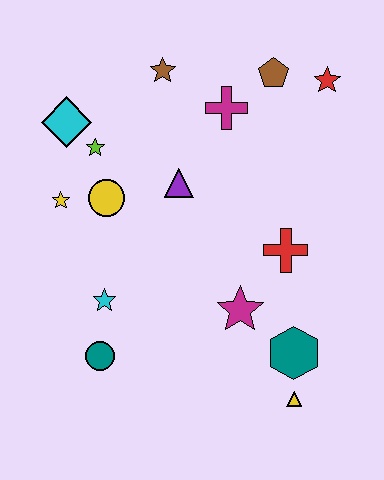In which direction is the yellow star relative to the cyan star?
The yellow star is above the cyan star.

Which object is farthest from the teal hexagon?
The cyan diamond is farthest from the teal hexagon.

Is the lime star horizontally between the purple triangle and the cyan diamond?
Yes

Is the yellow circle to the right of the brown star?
No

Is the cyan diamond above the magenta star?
Yes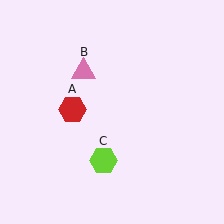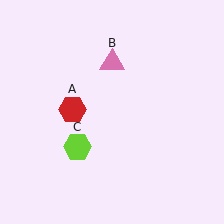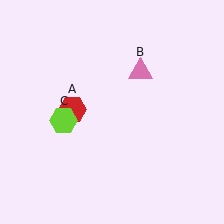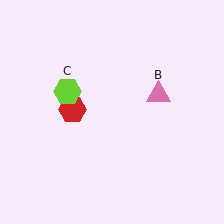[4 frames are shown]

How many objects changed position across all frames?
2 objects changed position: pink triangle (object B), lime hexagon (object C).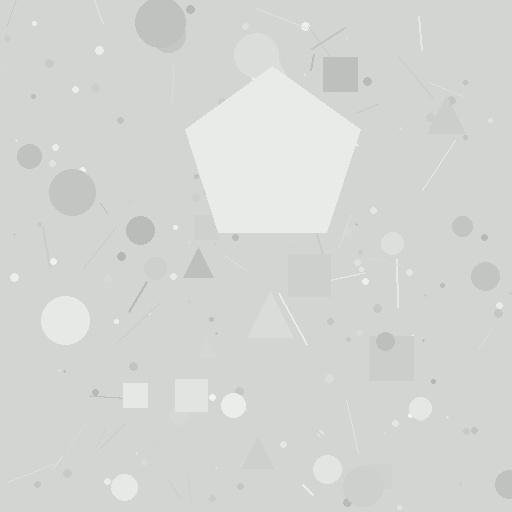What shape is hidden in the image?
A pentagon is hidden in the image.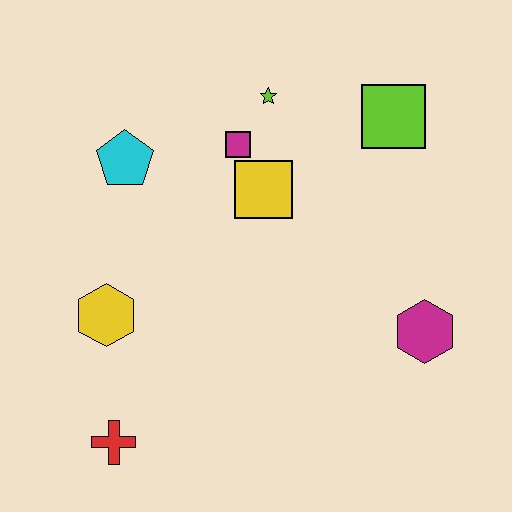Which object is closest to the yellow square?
The magenta square is closest to the yellow square.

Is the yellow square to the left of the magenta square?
No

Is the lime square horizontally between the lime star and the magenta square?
No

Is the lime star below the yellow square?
No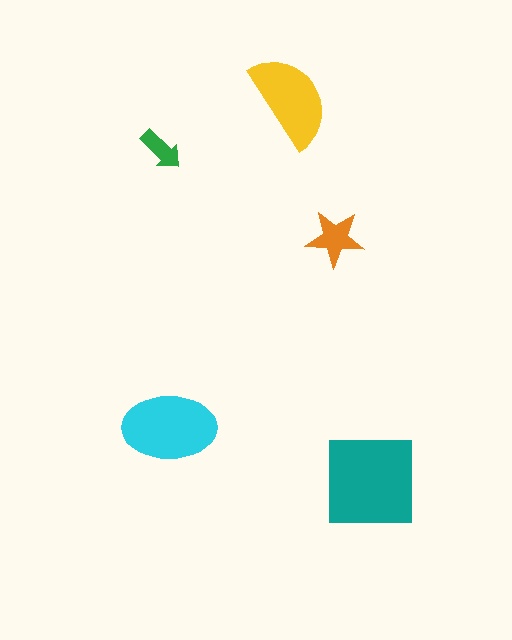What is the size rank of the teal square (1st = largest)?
1st.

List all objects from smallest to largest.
The green arrow, the orange star, the yellow semicircle, the cyan ellipse, the teal square.